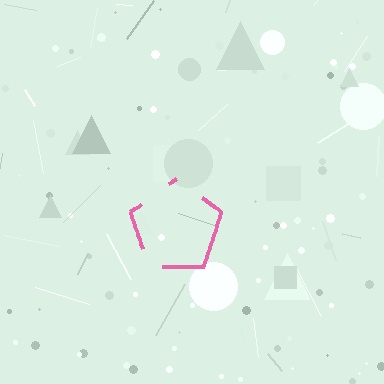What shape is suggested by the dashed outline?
The dashed outline suggests a pentagon.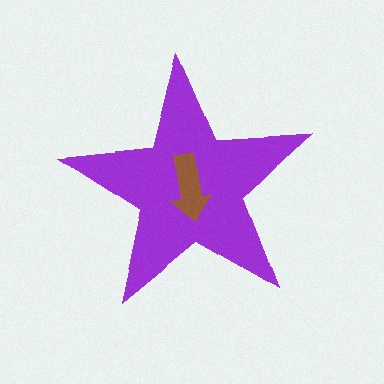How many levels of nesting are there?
2.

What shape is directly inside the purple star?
The brown arrow.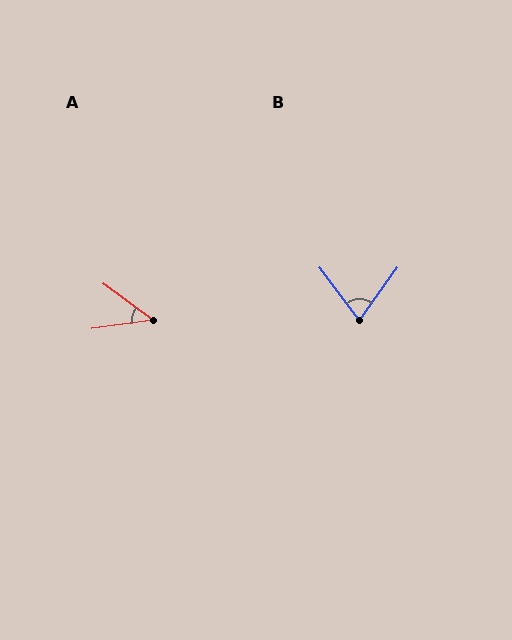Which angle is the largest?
B, at approximately 72 degrees.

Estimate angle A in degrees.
Approximately 44 degrees.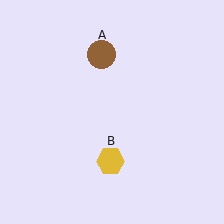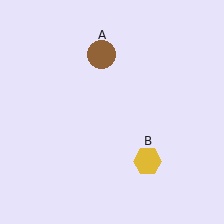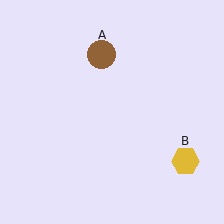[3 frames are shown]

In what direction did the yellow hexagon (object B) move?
The yellow hexagon (object B) moved right.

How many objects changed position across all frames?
1 object changed position: yellow hexagon (object B).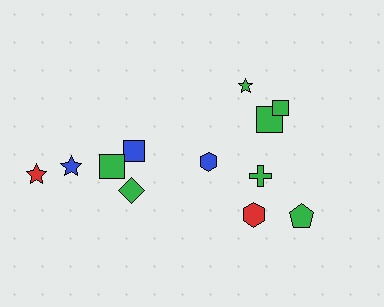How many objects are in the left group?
There are 5 objects.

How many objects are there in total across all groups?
There are 12 objects.